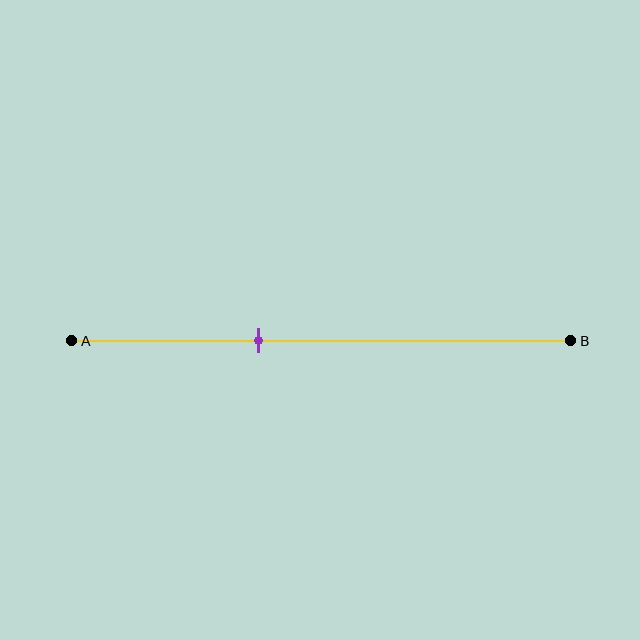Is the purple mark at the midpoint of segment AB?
No, the mark is at about 35% from A, not at the 50% midpoint.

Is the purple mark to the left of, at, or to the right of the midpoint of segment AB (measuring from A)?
The purple mark is to the left of the midpoint of segment AB.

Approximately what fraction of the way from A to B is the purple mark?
The purple mark is approximately 35% of the way from A to B.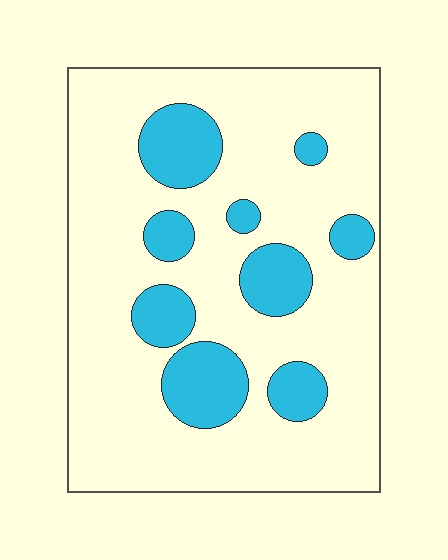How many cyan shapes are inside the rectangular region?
9.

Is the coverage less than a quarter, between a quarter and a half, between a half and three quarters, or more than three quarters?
Less than a quarter.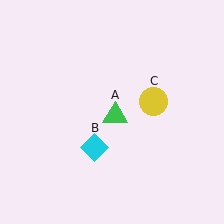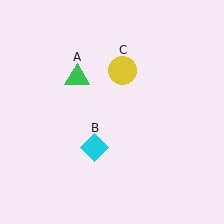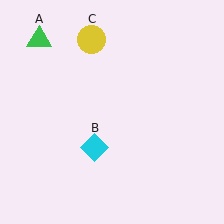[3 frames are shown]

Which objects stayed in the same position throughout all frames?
Cyan diamond (object B) remained stationary.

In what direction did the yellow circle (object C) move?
The yellow circle (object C) moved up and to the left.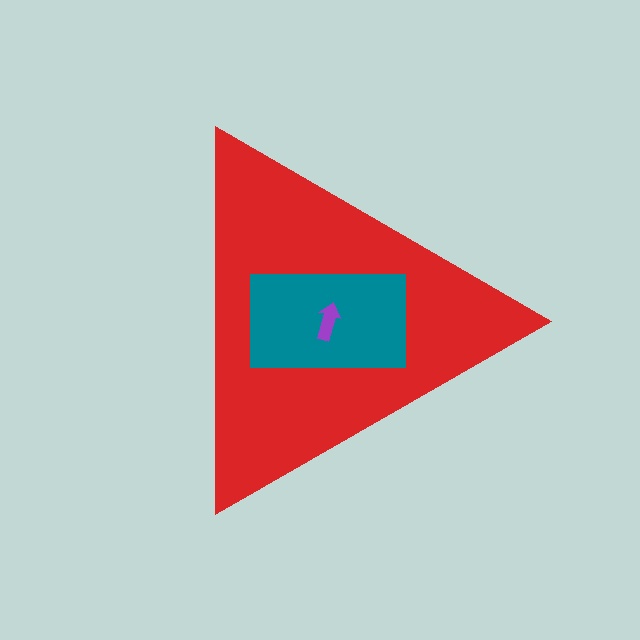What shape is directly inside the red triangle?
The teal rectangle.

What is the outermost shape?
The red triangle.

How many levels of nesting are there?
3.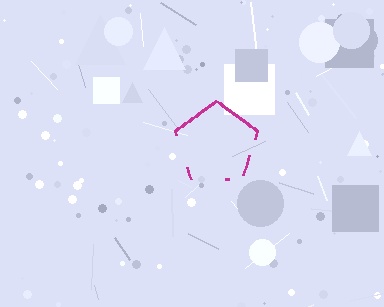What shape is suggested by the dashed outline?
The dashed outline suggests a pentagon.